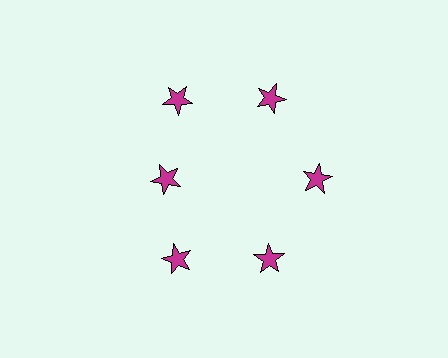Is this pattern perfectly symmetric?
No. The 6 magenta stars are arranged in a ring, but one element near the 9 o'clock position is pulled inward toward the center, breaking the 6-fold rotational symmetry.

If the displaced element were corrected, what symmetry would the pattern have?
It would have 6-fold rotational symmetry — the pattern would map onto itself every 60 degrees.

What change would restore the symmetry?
The symmetry would be restored by moving it outward, back onto the ring so that all 6 stars sit at equal angles and equal distance from the center.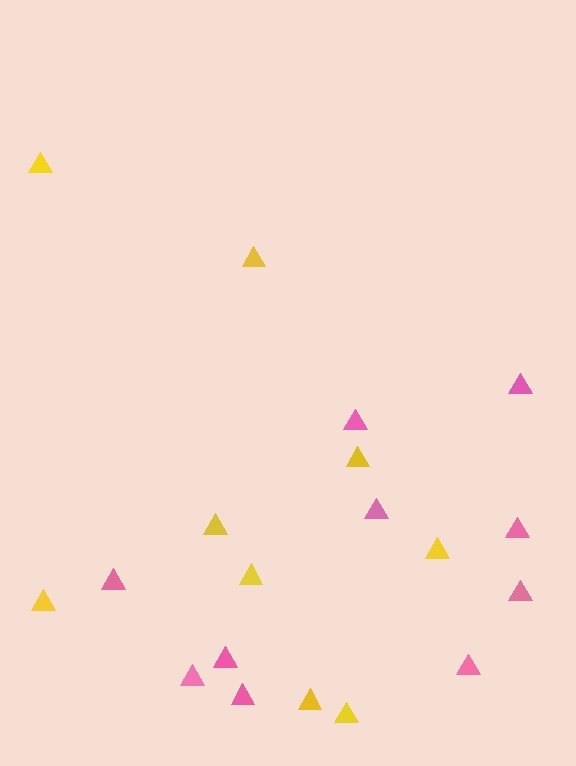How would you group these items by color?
There are 2 groups: one group of yellow triangles (9) and one group of pink triangles (10).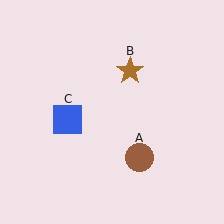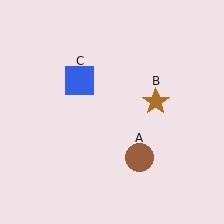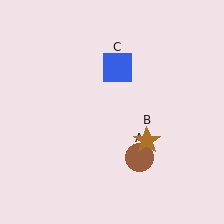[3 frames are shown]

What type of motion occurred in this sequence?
The brown star (object B), blue square (object C) rotated clockwise around the center of the scene.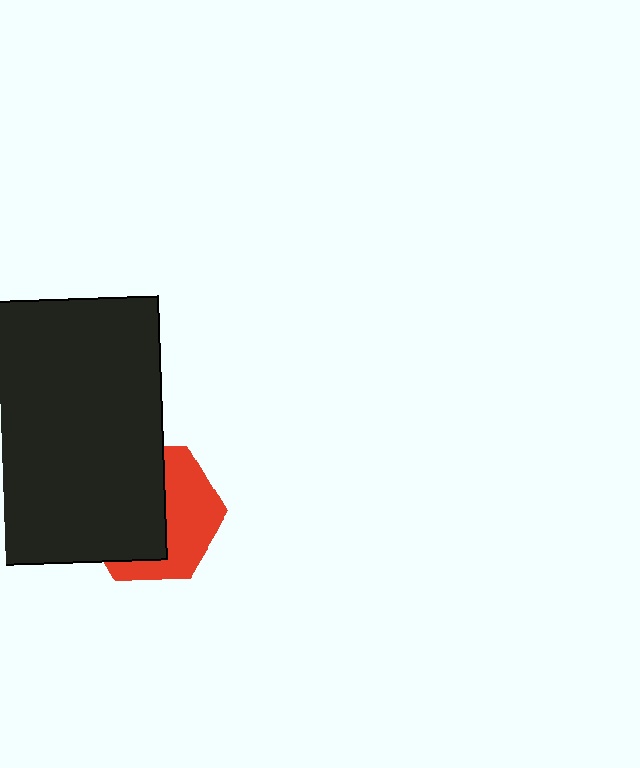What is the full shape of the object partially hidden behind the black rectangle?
The partially hidden object is a red hexagon.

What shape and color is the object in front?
The object in front is a black rectangle.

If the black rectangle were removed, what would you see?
You would see the complete red hexagon.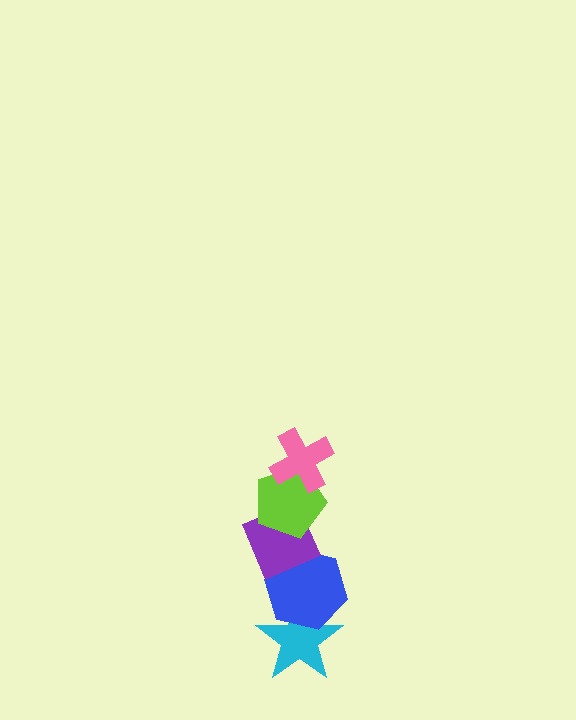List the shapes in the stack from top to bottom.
From top to bottom: the pink cross, the lime pentagon, the purple diamond, the blue hexagon, the cyan star.